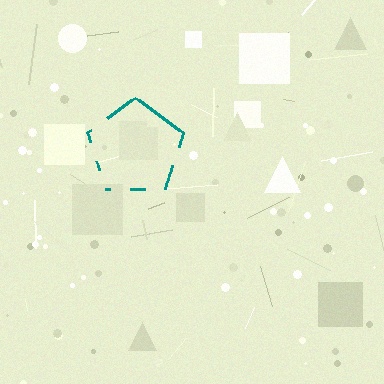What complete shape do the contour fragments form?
The contour fragments form a pentagon.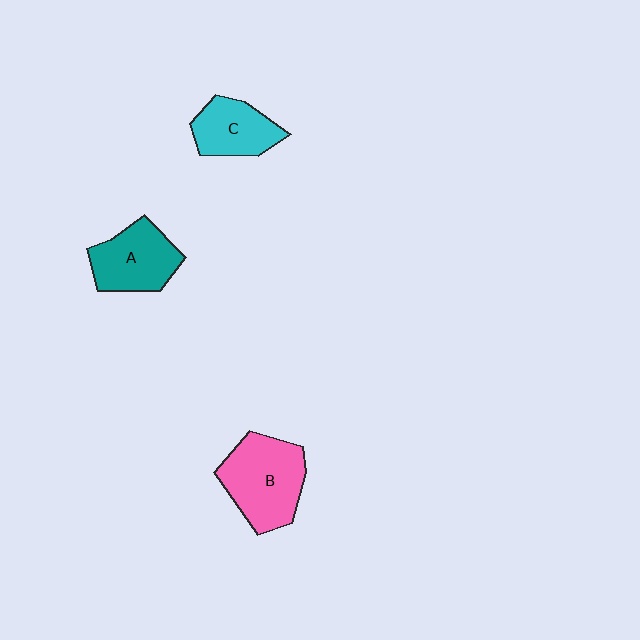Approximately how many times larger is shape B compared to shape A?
Approximately 1.3 times.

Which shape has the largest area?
Shape B (pink).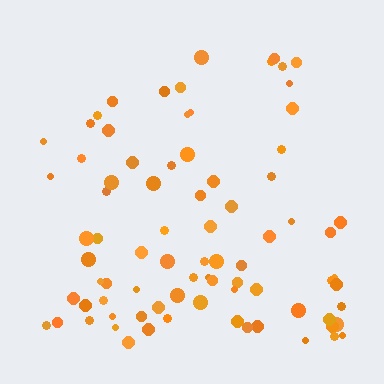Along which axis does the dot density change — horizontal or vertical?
Vertical.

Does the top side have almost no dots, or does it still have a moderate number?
Still a moderate number, just noticeably fewer than the bottom.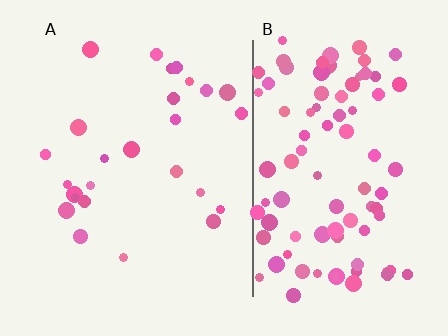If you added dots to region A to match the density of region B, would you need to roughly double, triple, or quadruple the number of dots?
Approximately quadruple.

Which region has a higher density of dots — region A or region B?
B (the right).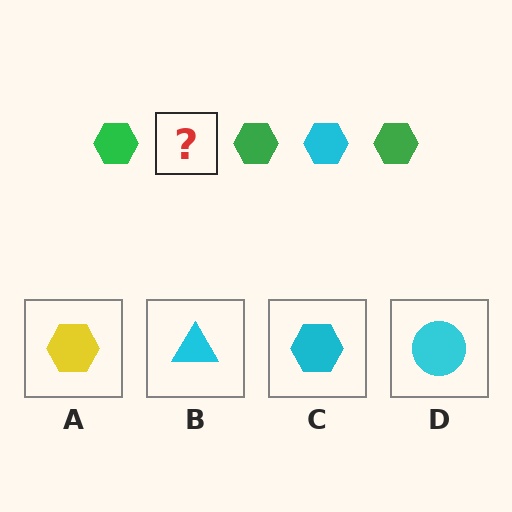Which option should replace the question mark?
Option C.